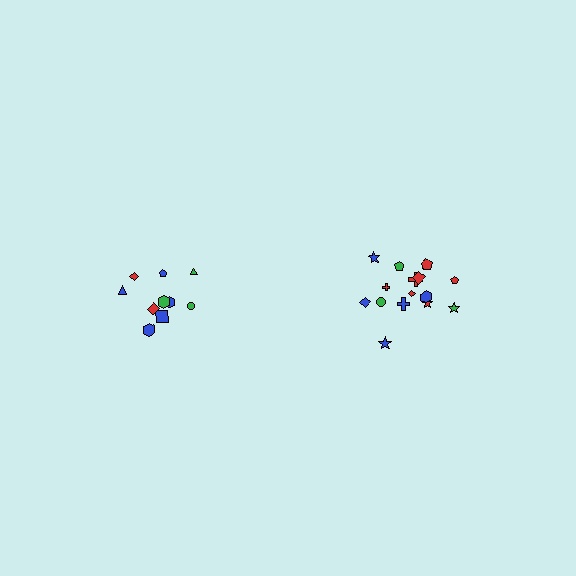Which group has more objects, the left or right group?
The right group.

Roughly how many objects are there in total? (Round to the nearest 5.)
Roughly 25 objects in total.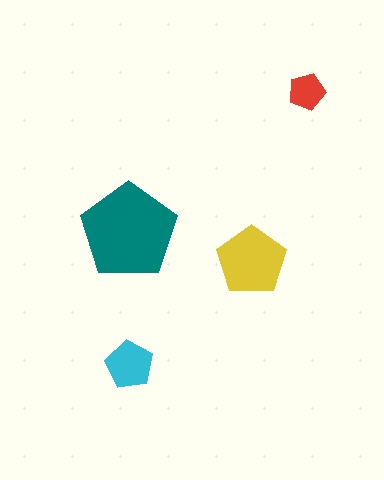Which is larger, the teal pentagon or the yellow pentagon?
The teal one.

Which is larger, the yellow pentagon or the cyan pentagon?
The yellow one.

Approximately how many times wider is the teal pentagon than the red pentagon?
About 2.5 times wider.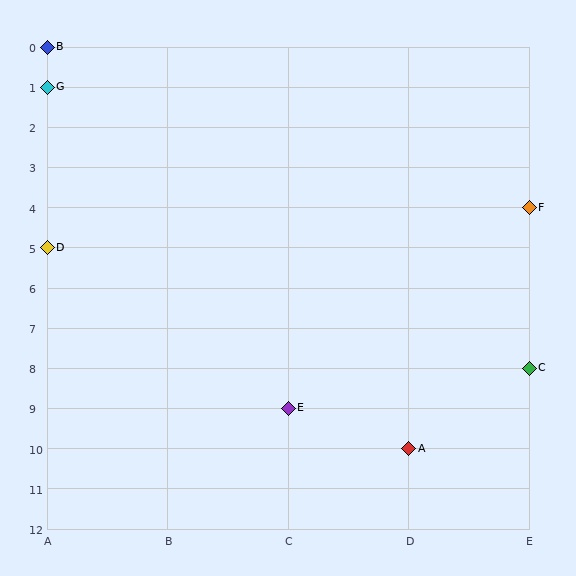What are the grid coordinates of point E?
Point E is at grid coordinates (C, 9).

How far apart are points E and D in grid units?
Points E and D are 2 columns and 4 rows apart (about 4.5 grid units diagonally).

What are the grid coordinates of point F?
Point F is at grid coordinates (E, 4).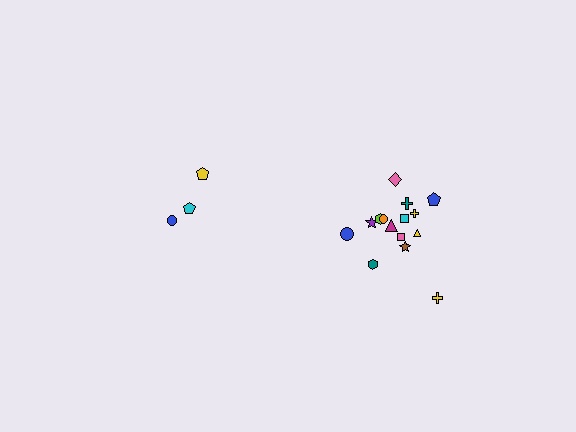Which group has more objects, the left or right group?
The right group.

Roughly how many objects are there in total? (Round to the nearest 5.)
Roughly 20 objects in total.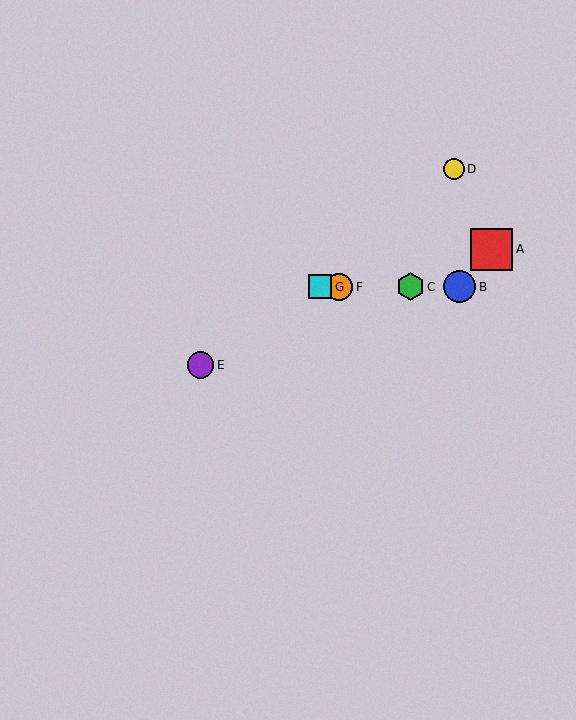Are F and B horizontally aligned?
Yes, both are at y≈287.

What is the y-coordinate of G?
Object G is at y≈287.